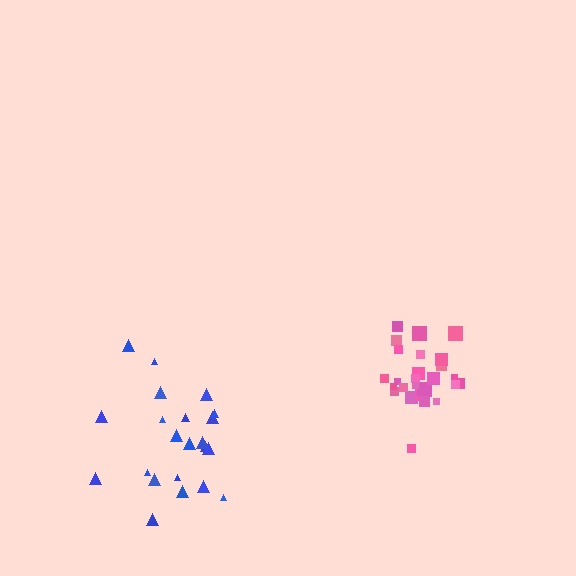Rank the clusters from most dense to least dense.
pink, blue.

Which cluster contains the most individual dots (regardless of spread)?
Pink (26).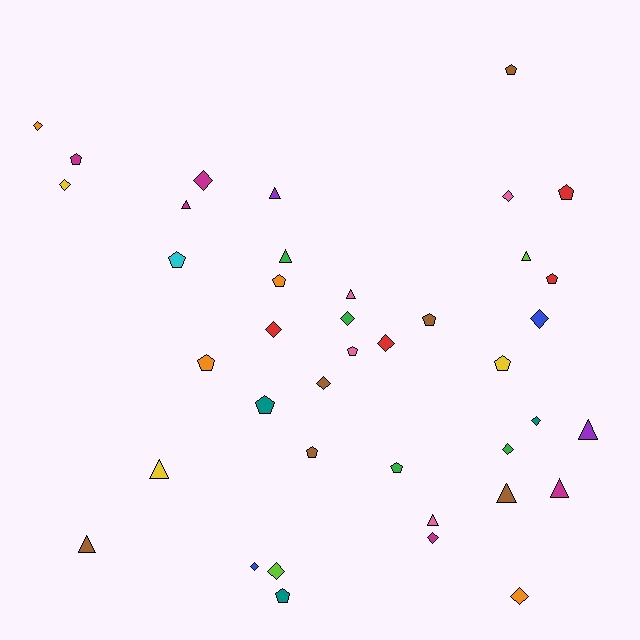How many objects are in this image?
There are 40 objects.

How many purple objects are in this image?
There are 2 purple objects.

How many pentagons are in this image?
There are 14 pentagons.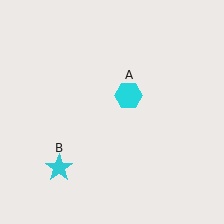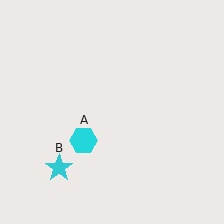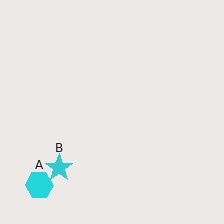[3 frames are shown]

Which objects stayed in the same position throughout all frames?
Cyan star (object B) remained stationary.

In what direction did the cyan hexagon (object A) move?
The cyan hexagon (object A) moved down and to the left.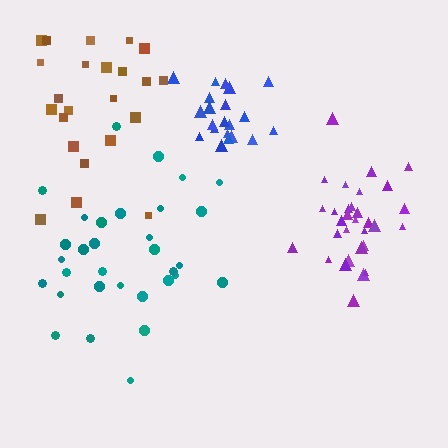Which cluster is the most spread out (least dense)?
Teal.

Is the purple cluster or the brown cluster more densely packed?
Purple.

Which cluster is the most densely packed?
Purple.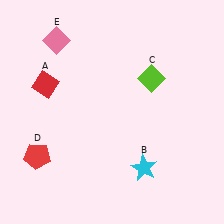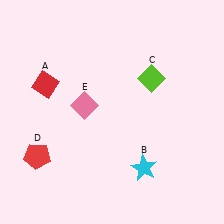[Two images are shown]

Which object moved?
The pink diamond (E) moved down.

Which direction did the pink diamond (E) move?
The pink diamond (E) moved down.